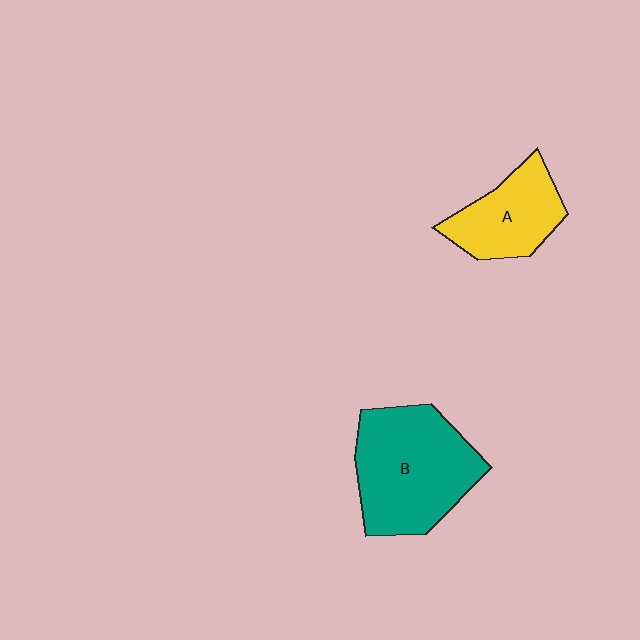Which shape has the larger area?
Shape B (teal).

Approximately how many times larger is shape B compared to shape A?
Approximately 1.7 times.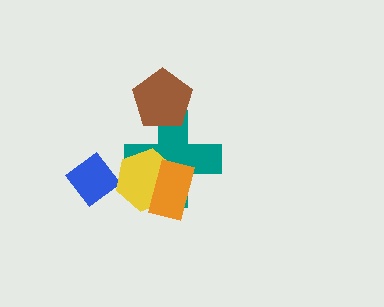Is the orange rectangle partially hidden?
No, no other shape covers it.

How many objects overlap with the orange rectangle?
2 objects overlap with the orange rectangle.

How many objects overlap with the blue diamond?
1 object overlaps with the blue diamond.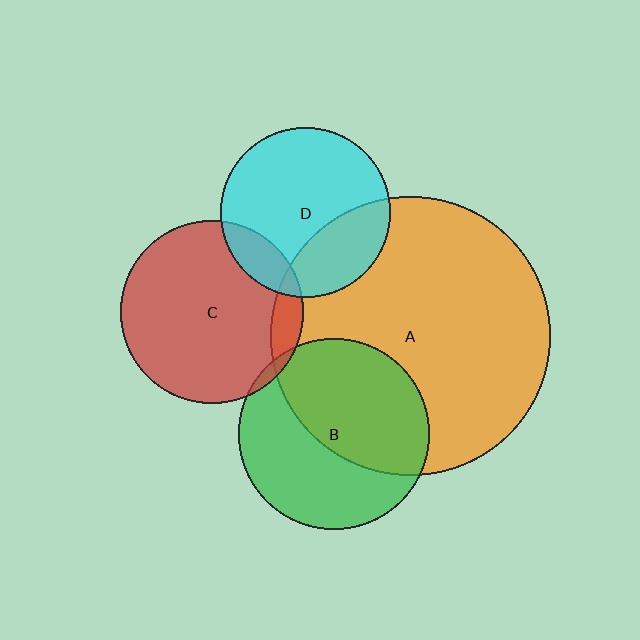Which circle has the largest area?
Circle A (orange).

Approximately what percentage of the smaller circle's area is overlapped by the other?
Approximately 5%.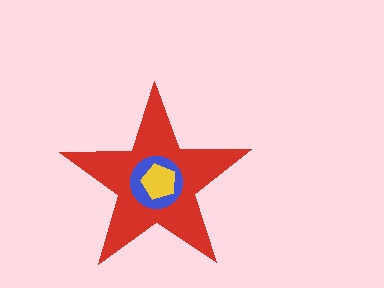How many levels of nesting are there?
3.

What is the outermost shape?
The red star.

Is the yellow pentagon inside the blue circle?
Yes.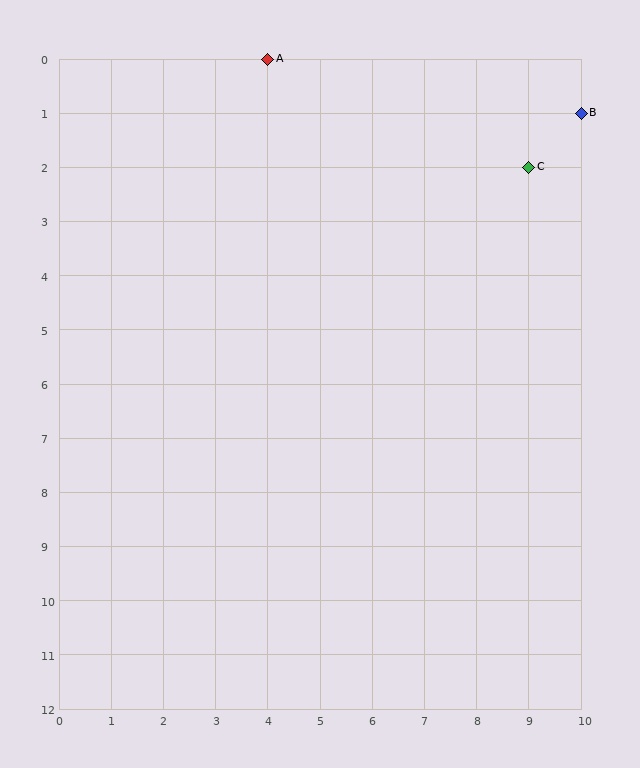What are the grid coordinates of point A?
Point A is at grid coordinates (4, 0).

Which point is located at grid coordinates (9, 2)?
Point C is at (9, 2).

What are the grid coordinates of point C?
Point C is at grid coordinates (9, 2).